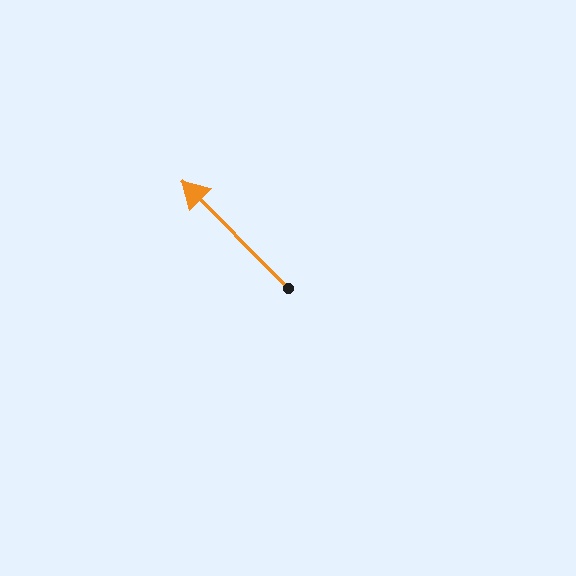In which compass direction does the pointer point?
Northwest.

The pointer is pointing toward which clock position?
Roughly 11 o'clock.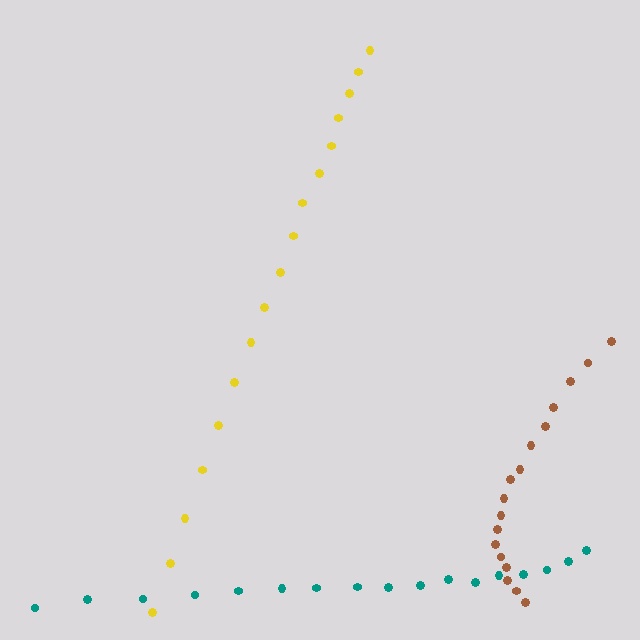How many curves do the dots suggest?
There are 3 distinct paths.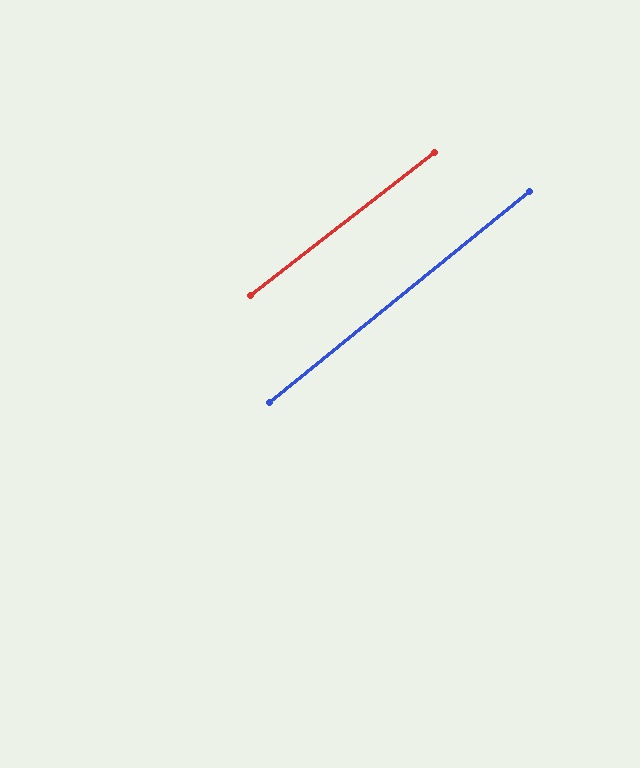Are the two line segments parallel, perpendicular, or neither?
Parallel — their directions differ by only 1.1°.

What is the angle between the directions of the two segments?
Approximately 1 degree.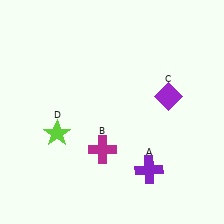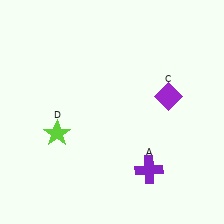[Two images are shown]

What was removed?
The magenta cross (B) was removed in Image 2.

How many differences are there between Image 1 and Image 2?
There is 1 difference between the two images.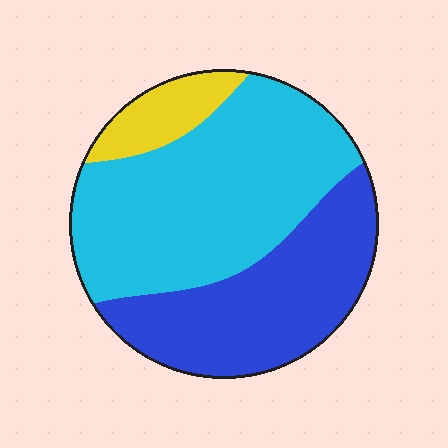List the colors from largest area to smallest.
From largest to smallest: cyan, blue, yellow.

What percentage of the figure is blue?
Blue takes up about three eighths (3/8) of the figure.